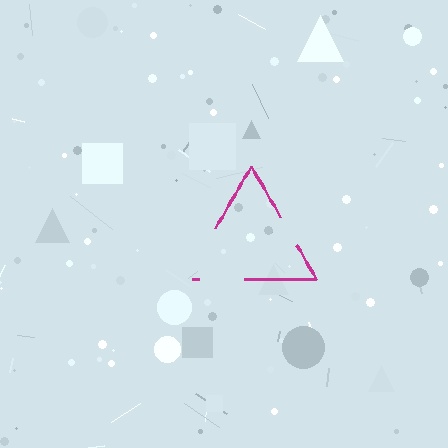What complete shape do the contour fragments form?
The contour fragments form a triangle.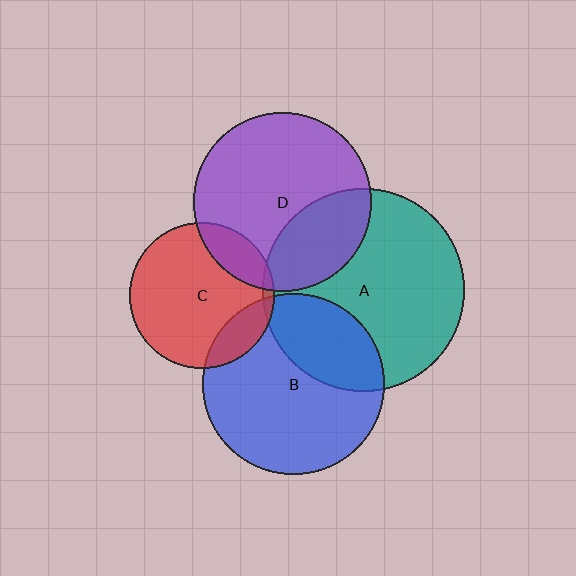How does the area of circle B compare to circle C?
Approximately 1.6 times.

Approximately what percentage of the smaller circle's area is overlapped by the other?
Approximately 30%.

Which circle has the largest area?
Circle A (teal).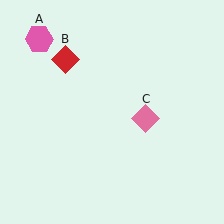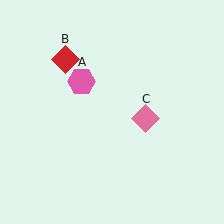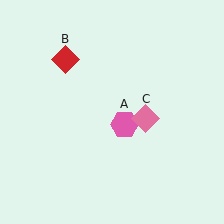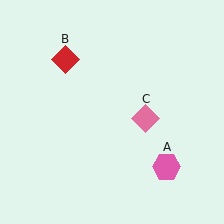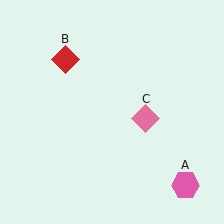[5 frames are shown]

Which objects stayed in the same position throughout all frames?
Red diamond (object B) and pink diamond (object C) remained stationary.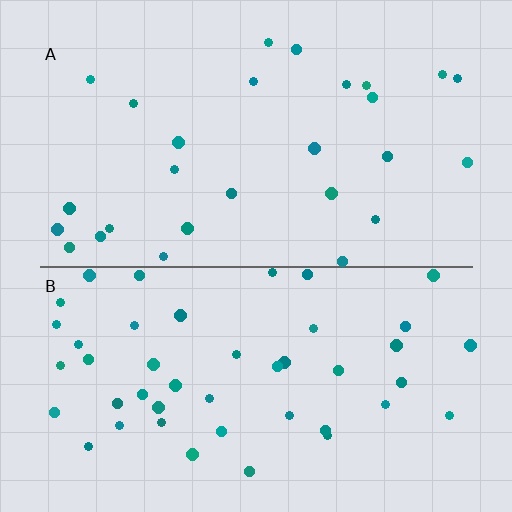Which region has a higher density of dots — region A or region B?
B (the bottom).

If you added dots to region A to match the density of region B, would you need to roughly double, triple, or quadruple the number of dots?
Approximately double.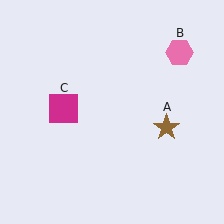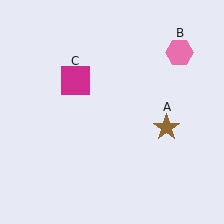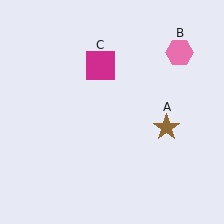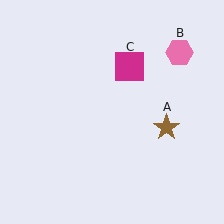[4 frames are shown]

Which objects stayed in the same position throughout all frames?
Brown star (object A) and pink hexagon (object B) remained stationary.